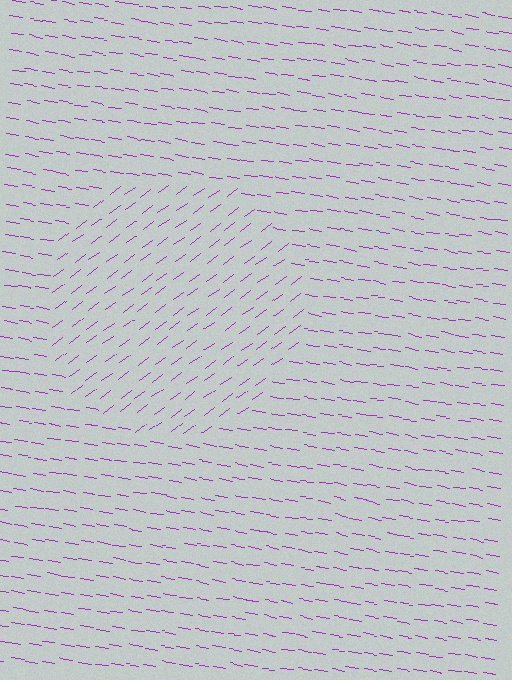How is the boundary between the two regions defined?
The boundary is defined purely by a change in line orientation (approximately 45 degrees difference). All lines are the same color and thickness.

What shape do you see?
I see a circle.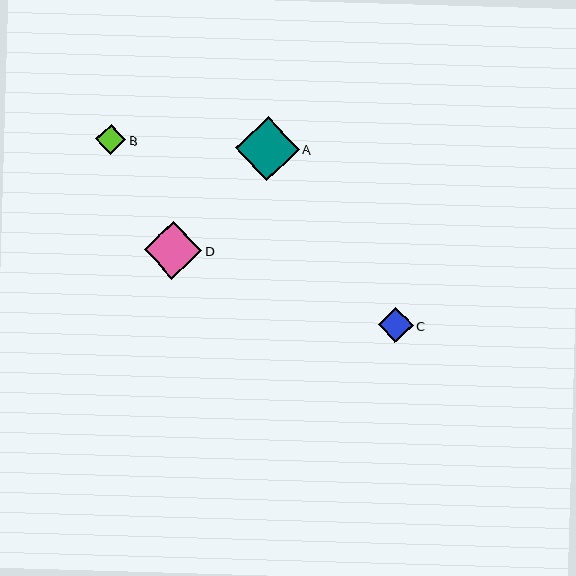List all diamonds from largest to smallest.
From largest to smallest: A, D, C, B.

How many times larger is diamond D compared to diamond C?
Diamond D is approximately 1.7 times the size of diamond C.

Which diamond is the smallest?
Diamond B is the smallest with a size of approximately 30 pixels.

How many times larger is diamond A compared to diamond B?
Diamond A is approximately 2.1 times the size of diamond B.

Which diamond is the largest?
Diamond A is the largest with a size of approximately 64 pixels.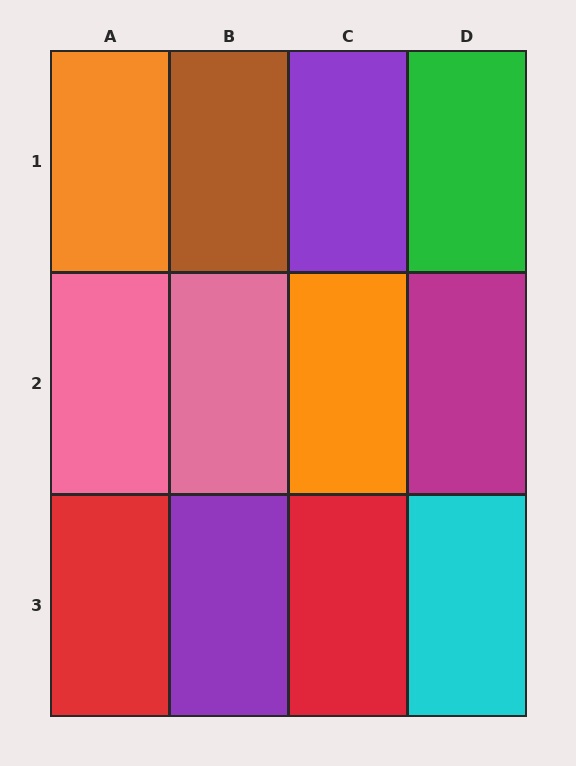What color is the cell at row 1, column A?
Orange.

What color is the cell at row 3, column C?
Red.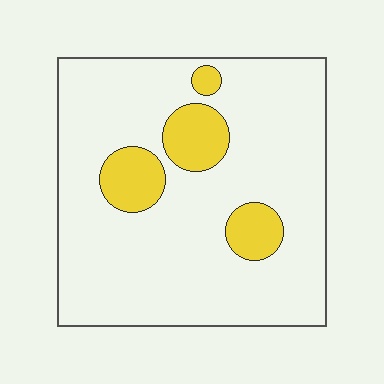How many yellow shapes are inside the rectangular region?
4.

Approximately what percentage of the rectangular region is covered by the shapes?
Approximately 15%.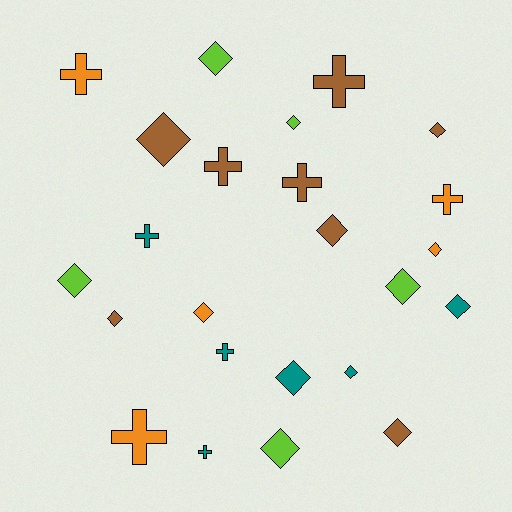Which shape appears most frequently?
Diamond, with 15 objects.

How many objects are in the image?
There are 24 objects.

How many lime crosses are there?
There are no lime crosses.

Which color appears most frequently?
Brown, with 8 objects.